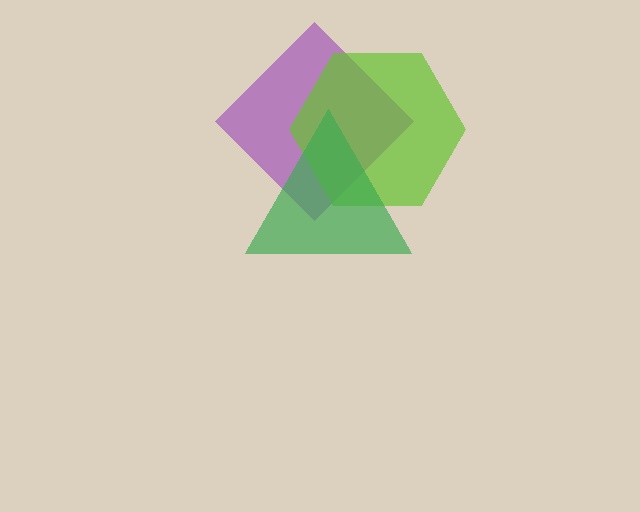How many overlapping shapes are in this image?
There are 3 overlapping shapes in the image.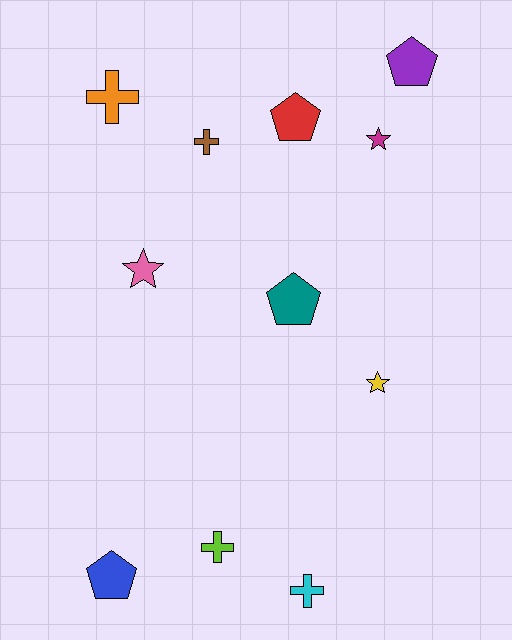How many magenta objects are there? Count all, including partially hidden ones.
There is 1 magenta object.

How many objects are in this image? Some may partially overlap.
There are 11 objects.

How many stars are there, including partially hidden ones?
There are 3 stars.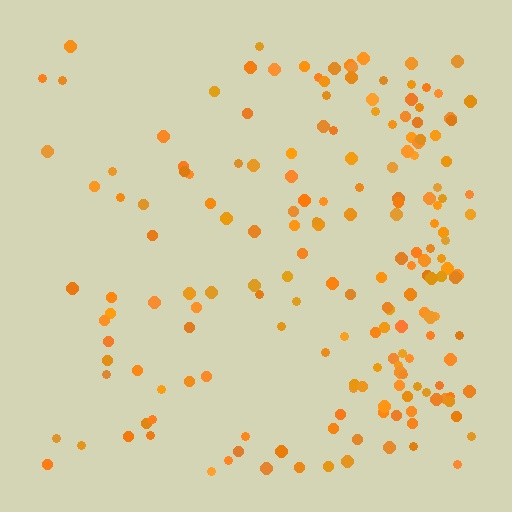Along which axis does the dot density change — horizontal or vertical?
Horizontal.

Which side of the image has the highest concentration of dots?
The right.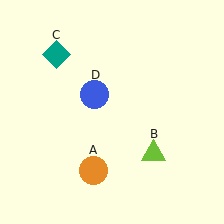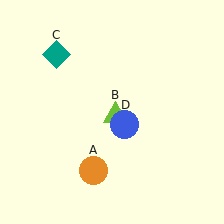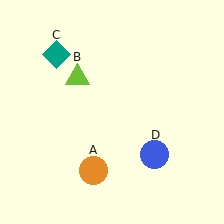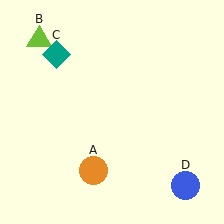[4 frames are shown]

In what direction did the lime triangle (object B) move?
The lime triangle (object B) moved up and to the left.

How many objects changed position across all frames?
2 objects changed position: lime triangle (object B), blue circle (object D).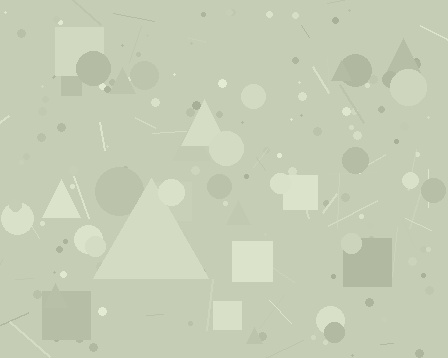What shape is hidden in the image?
A triangle is hidden in the image.